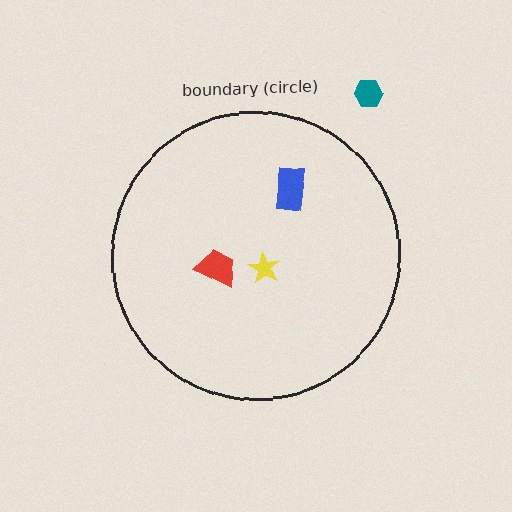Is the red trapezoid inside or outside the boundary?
Inside.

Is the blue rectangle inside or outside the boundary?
Inside.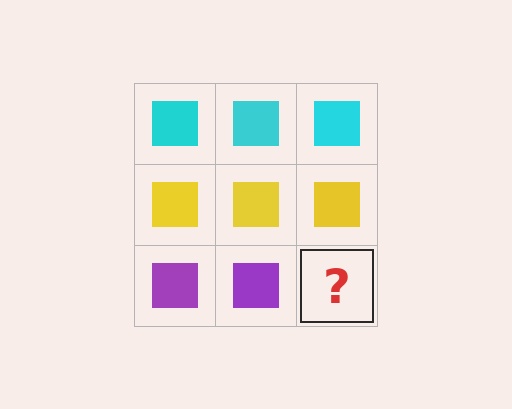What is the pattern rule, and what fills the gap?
The rule is that each row has a consistent color. The gap should be filled with a purple square.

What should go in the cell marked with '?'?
The missing cell should contain a purple square.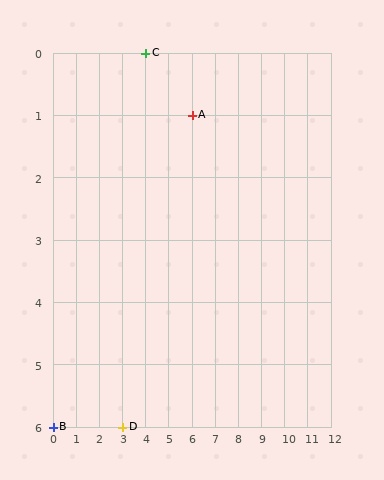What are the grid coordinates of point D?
Point D is at grid coordinates (3, 6).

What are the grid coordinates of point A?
Point A is at grid coordinates (6, 1).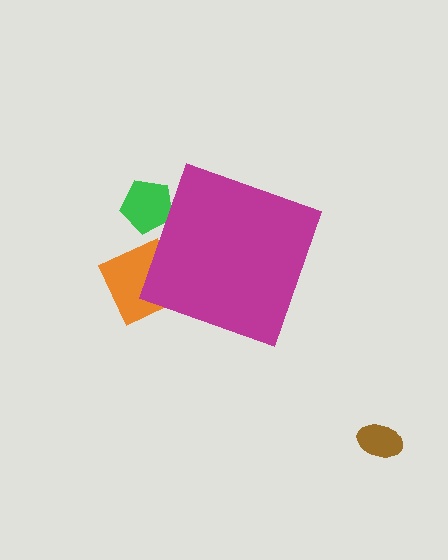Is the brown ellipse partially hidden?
No, the brown ellipse is fully visible.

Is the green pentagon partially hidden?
Yes, the green pentagon is partially hidden behind the magenta diamond.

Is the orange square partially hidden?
Yes, the orange square is partially hidden behind the magenta diamond.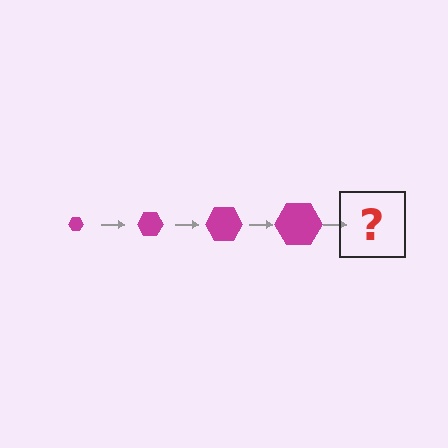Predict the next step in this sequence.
The next step is a magenta hexagon, larger than the previous one.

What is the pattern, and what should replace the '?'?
The pattern is that the hexagon gets progressively larger each step. The '?' should be a magenta hexagon, larger than the previous one.